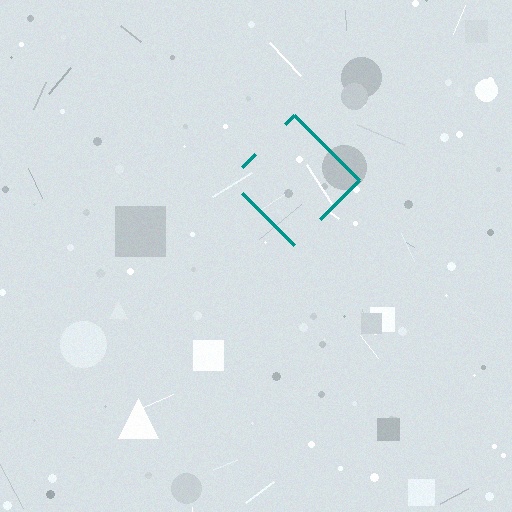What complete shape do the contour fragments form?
The contour fragments form a diamond.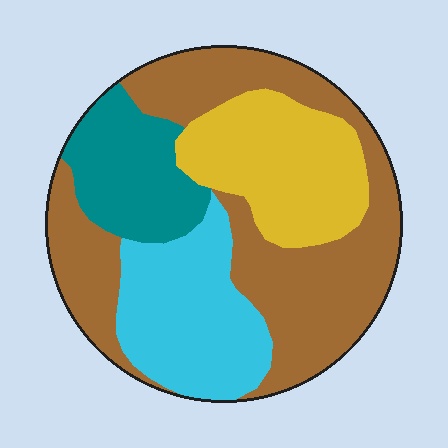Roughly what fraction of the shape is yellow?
Yellow takes up about one fifth (1/5) of the shape.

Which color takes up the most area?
Brown, at roughly 45%.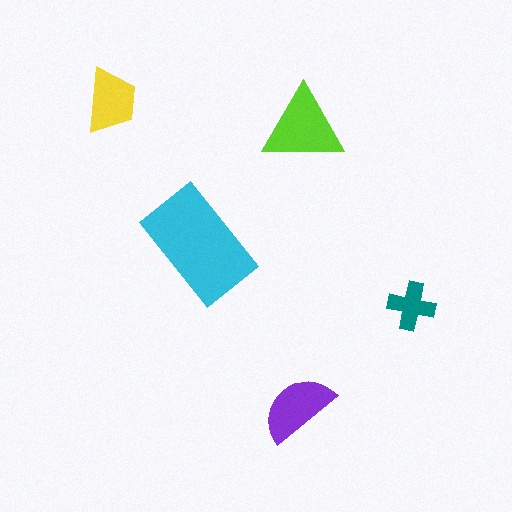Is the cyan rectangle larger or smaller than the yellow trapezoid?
Larger.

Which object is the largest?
The cyan rectangle.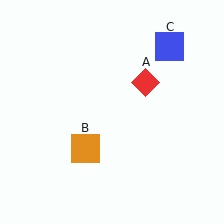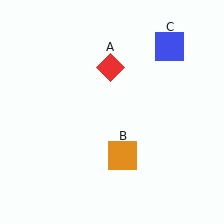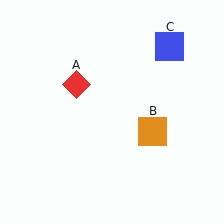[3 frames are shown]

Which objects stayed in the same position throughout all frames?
Blue square (object C) remained stationary.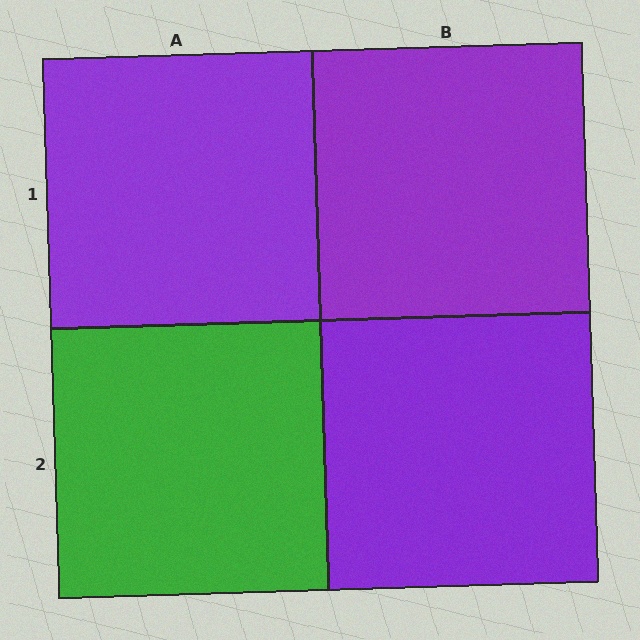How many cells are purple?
3 cells are purple.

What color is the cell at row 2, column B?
Purple.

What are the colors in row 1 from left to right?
Purple, purple.